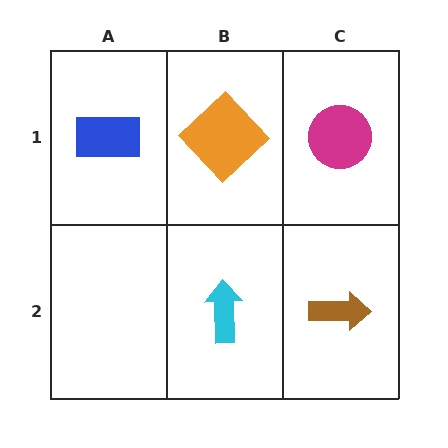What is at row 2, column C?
A brown arrow.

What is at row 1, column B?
An orange diamond.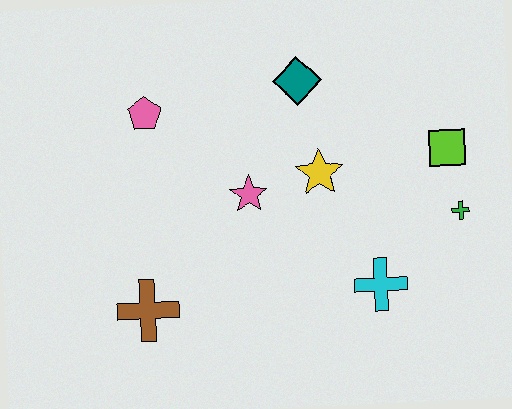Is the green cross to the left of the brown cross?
No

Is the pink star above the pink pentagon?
No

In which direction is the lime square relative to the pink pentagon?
The lime square is to the right of the pink pentagon.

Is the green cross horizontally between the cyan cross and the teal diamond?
No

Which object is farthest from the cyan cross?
The pink pentagon is farthest from the cyan cross.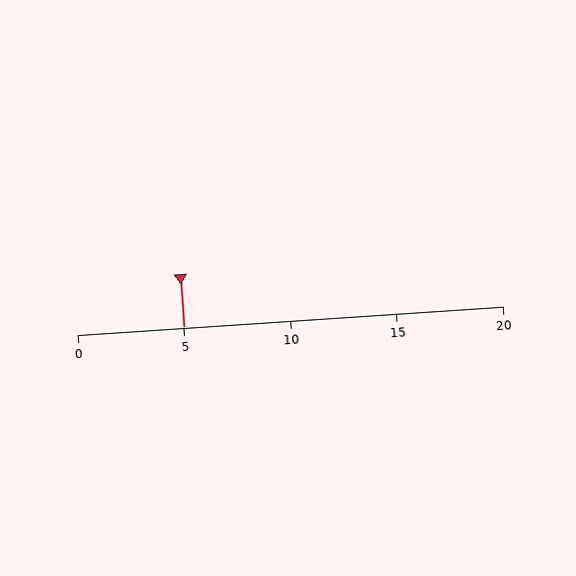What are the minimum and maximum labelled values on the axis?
The axis runs from 0 to 20.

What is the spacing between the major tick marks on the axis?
The major ticks are spaced 5 apart.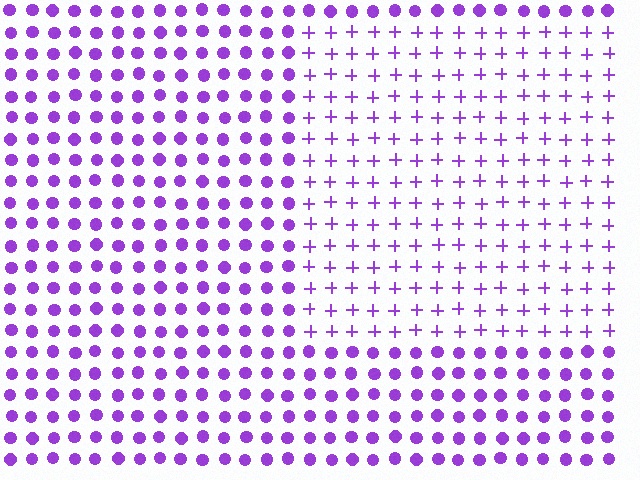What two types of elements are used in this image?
The image uses plus signs inside the rectangle region and circles outside it.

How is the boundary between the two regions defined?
The boundary is defined by a change in element shape: plus signs inside vs. circles outside. All elements share the same color and spacing.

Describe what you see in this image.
The image is filled with small purple elements arranged in a uniform grid. A rectangle-shaped region contains plus signs, while the surrounding area contains circles. The boundary is defined purely by the change in element shape.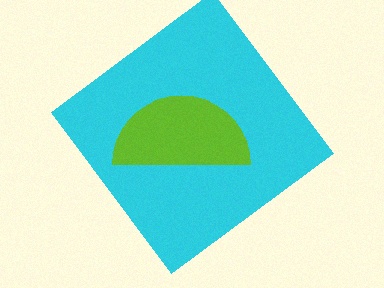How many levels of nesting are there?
2.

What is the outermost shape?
The cyan diamond.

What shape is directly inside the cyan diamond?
The lime semicircle.